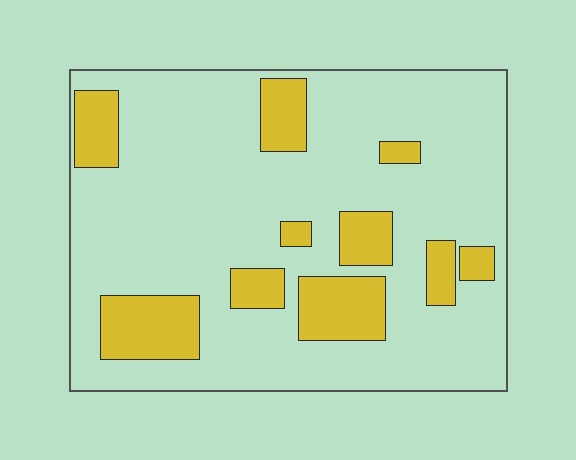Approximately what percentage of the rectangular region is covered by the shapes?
Approximately 20%.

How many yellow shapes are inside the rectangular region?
10.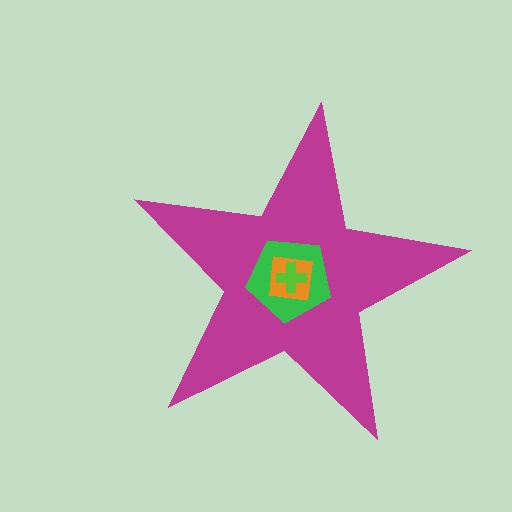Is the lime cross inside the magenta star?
Yes.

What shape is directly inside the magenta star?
The green pentagon.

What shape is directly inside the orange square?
The lime cross.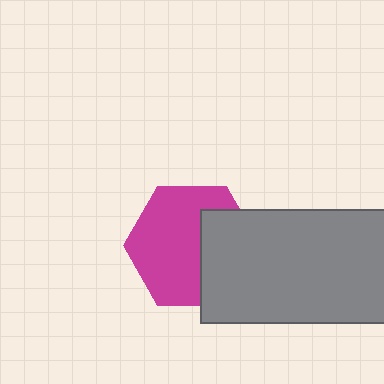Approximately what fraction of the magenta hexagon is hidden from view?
Roughly 36% of the magenta hexagon is hidden behind the gray rectangle.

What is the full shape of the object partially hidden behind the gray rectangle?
The partially hidden object is a magenta hexagon.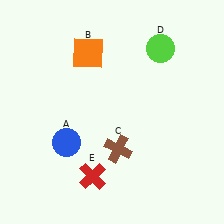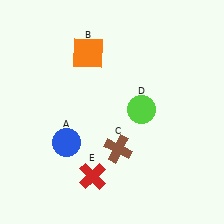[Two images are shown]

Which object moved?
The lime circle (D) moved down.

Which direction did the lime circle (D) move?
The lime circle (D) moved down.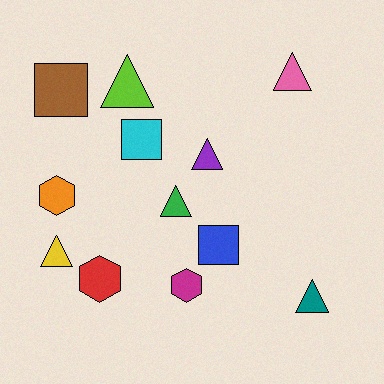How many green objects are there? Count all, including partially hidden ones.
There is 1 green object.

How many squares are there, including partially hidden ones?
There are 3 squares.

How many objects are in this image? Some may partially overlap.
There are 12 objects.